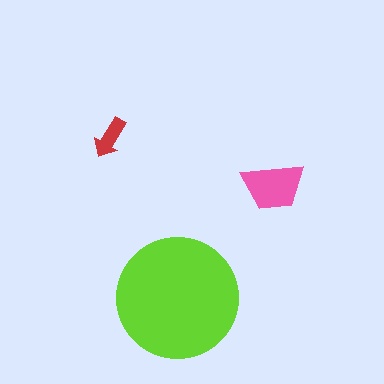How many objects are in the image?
There are 3 objects in the image.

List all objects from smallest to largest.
The red arrow, the pink trapezoid, the lime circle.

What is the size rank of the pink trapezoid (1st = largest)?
2nd.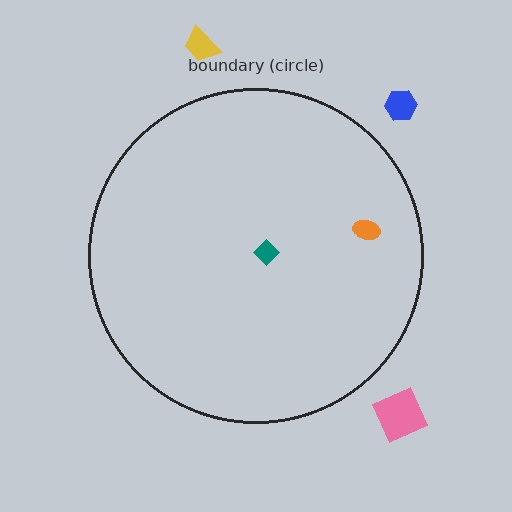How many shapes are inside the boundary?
2 inside, 3 outside.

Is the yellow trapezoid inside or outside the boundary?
Outside.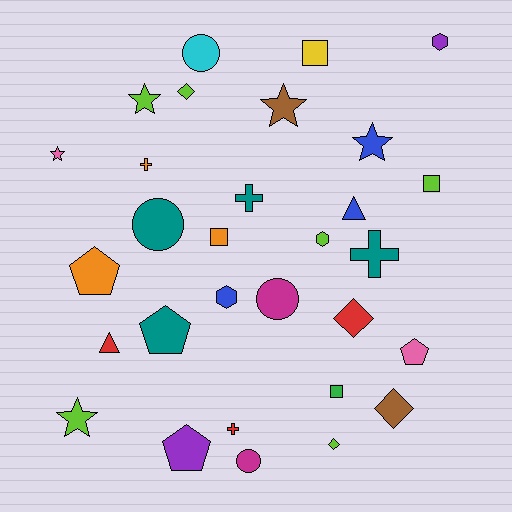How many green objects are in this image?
There is 1 green object.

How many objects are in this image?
There are 30 objects.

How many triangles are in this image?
There are 2 triangles.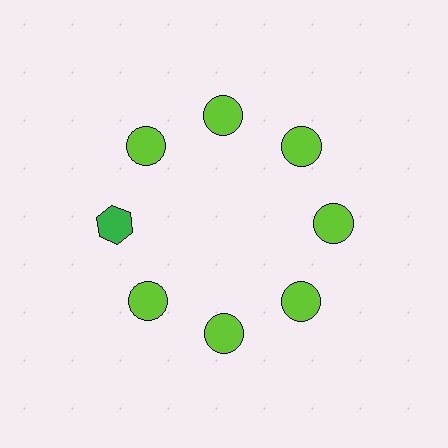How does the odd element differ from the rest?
It differs in both color (green instead of lime) and shape (hexagon instead of circle).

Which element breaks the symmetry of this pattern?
The green hexagon at roughly the 9 o'clock position breaks the symmetry. All other shapes are lime circles.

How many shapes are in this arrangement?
There are 8 shapes arranged in a ring pattern.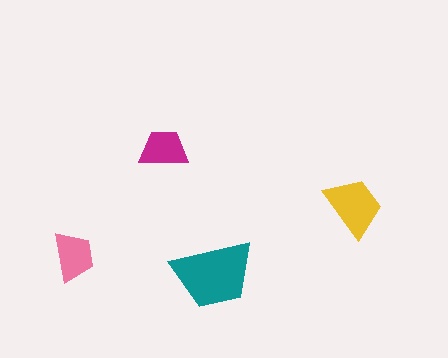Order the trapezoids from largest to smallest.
the teal one, the yellow one, the pink one, the magenta one.